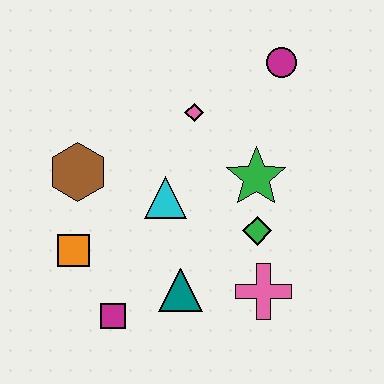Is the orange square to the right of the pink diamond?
No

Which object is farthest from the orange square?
The magenta circle is farthest from the orange square.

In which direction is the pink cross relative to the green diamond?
The pink cross is below the green diamond.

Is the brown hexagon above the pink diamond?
No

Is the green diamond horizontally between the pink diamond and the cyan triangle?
No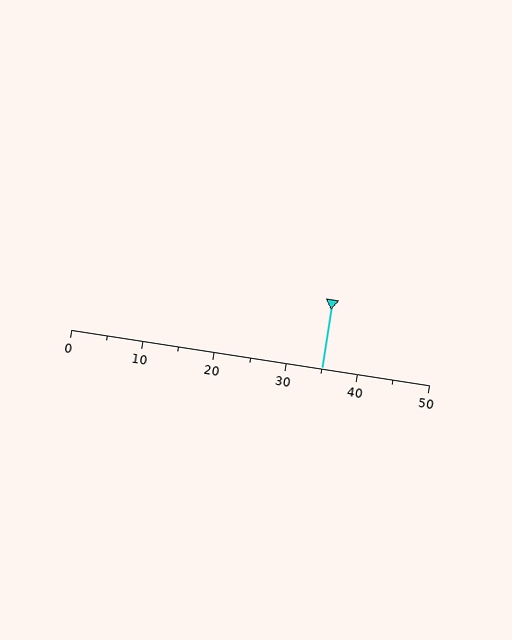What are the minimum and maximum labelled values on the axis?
The axis runs from 0 to 50.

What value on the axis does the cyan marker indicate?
The marker indicates approximately 35.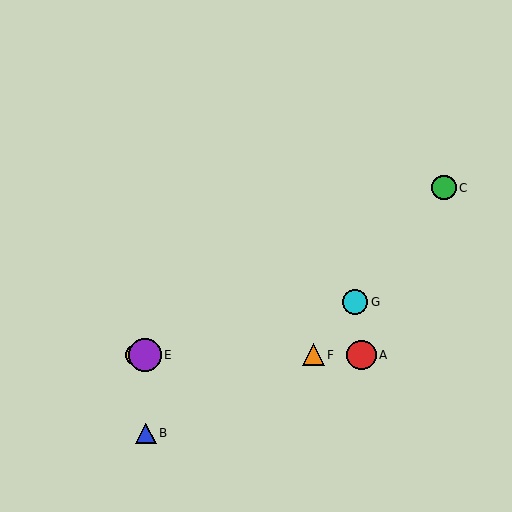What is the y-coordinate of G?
Object G is at y≈302.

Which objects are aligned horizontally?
Objects A, D, E, F are aligned horizontally.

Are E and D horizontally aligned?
Yes, both are at y≈355.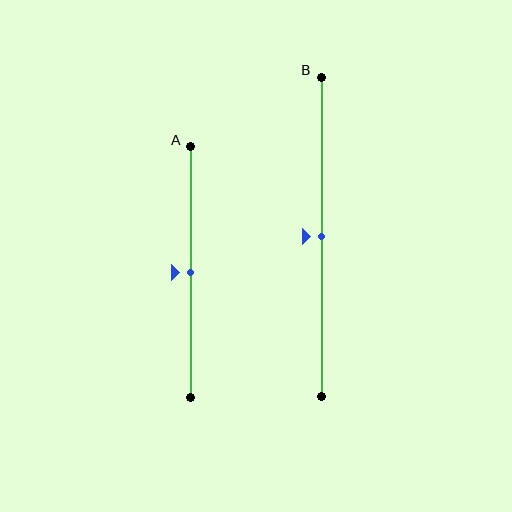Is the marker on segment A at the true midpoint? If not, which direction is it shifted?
Yes, the marker on segment A is at the true midpoint.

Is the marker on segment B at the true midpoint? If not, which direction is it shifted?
Yes, the marker on segment B is at the true midpoint.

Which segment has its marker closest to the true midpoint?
Segment A has its marker closest to the true midpoint.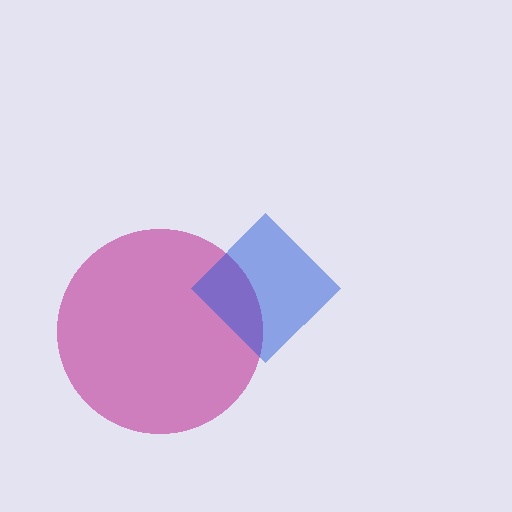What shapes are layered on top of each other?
The layered shapes are: a magenta circle, a blue diamond.